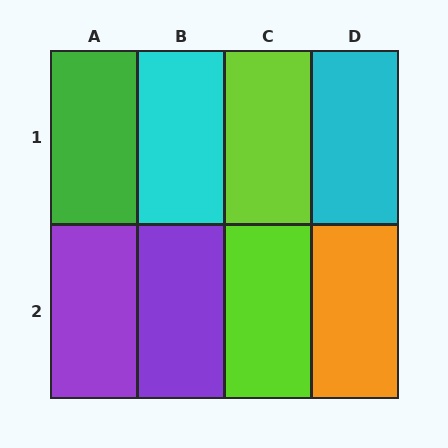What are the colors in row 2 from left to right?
Purple, purple, lime, orange.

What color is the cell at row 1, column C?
Lime.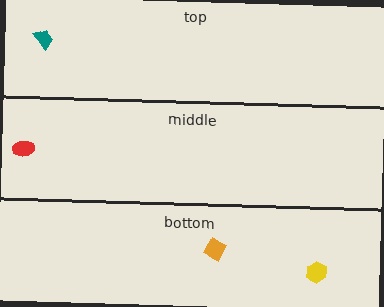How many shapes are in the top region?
1.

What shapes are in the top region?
The teal trapezoid.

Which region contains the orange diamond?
The bottom region.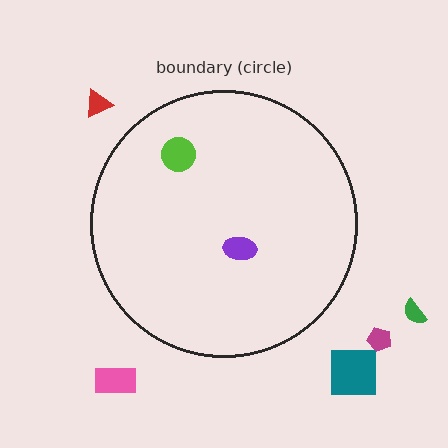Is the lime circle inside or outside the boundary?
Inside.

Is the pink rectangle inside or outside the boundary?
Outside.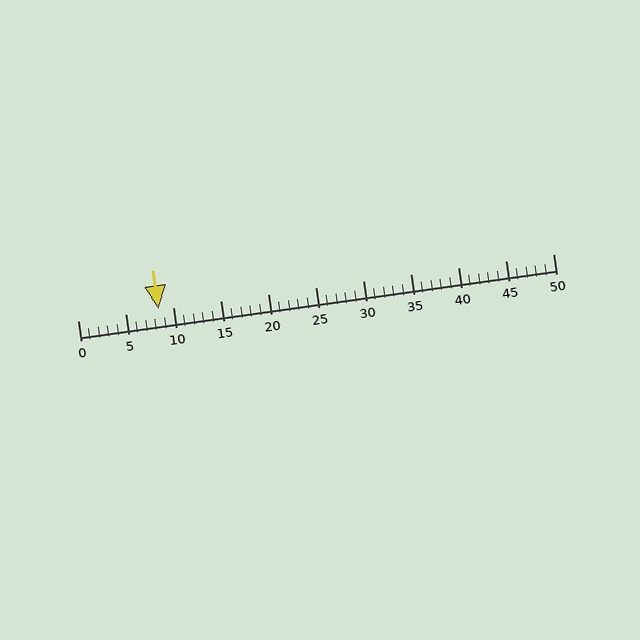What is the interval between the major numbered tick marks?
The major tick marks are spaced 5 units apart.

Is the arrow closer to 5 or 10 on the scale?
The arrow is closer to 10.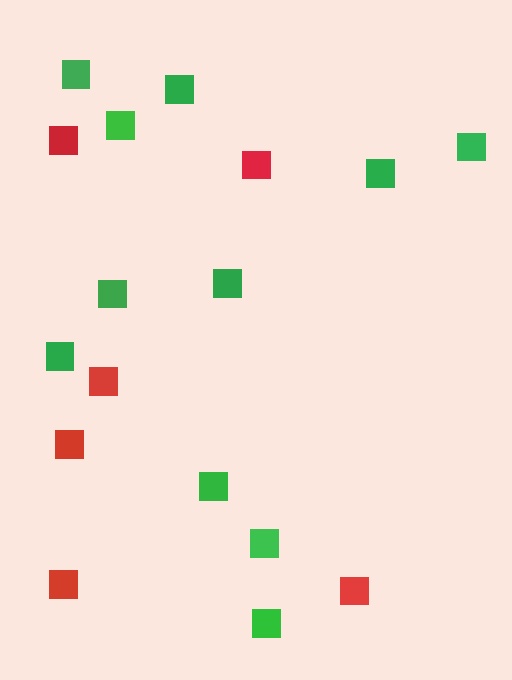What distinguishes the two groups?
There are 2 groups: one group of red squares (6) and one group of green squares (11).